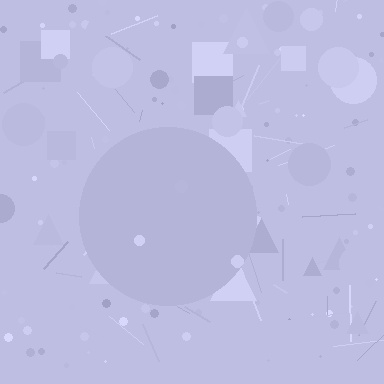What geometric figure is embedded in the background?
A circle is embedded in the background.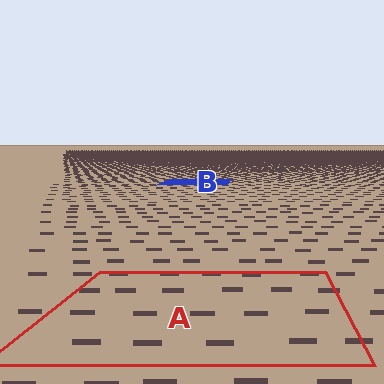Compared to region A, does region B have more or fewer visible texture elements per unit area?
Region B has more texture elements per unit area — they are packed more densely because it is farther away.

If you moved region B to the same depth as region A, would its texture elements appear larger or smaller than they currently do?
They would appear larger. At a closer depth, the same texture elements are projected at a bigger on-screen size.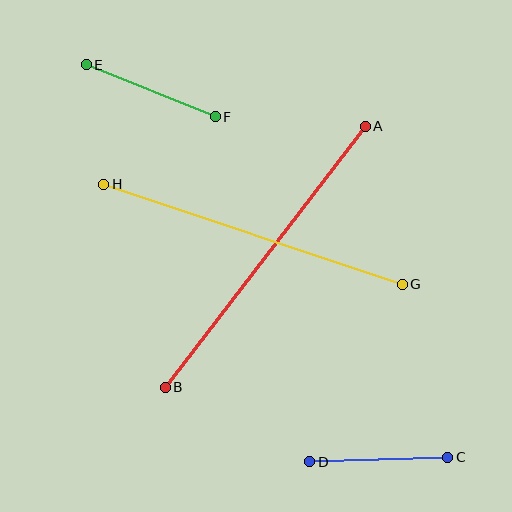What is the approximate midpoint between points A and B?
The midpoint is at approximately (265, 257) pixels.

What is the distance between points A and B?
The distance is approximately 329 pixels.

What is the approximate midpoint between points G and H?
The midpoint is at approximately (253, 234) pixels.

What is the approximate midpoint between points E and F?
The midpoint is at approximately (151, 91) pixels.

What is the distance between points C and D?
The distance is approximately 138 pixels.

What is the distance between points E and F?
The distance is approximately 139 pixels.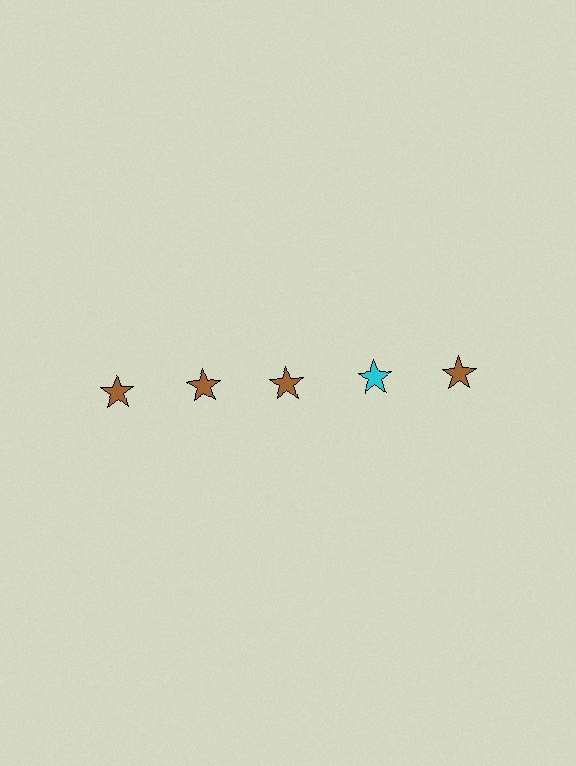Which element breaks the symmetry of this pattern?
The cyan star in the top row, second from right column breaks the symmetry. All other shapes are brown stars.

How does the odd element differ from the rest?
It has a different color: cyan instead of brown.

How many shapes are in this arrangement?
There are 5 shapes arranged in a grid pattern.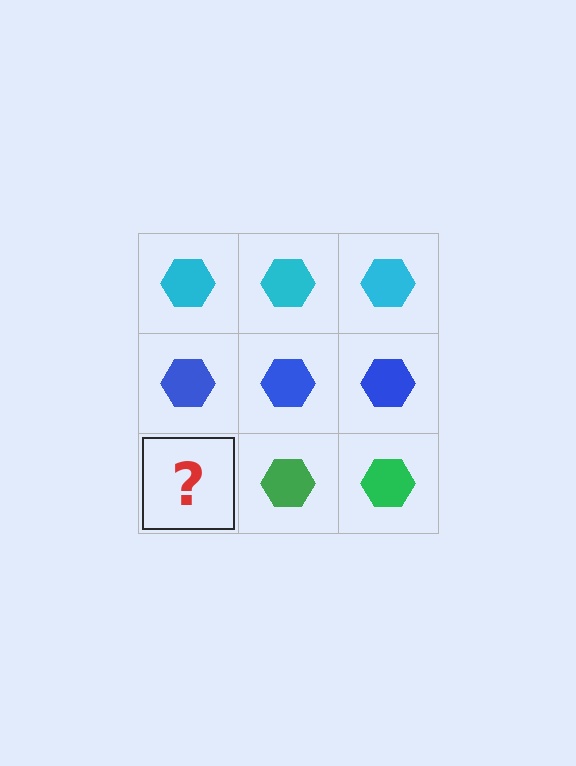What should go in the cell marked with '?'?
The missing cell should contain a green hexagon.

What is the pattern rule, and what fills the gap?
The rule is that each row has a consistent color. The gap should be filled with a green hexagon.